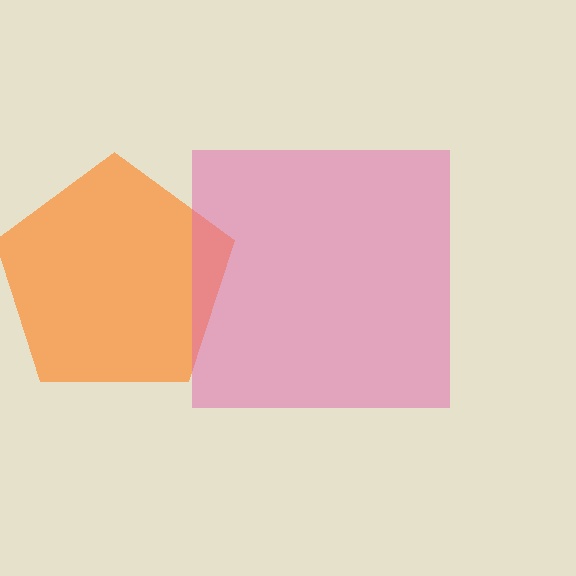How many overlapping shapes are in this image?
There are 2 overlapping shapes in the image.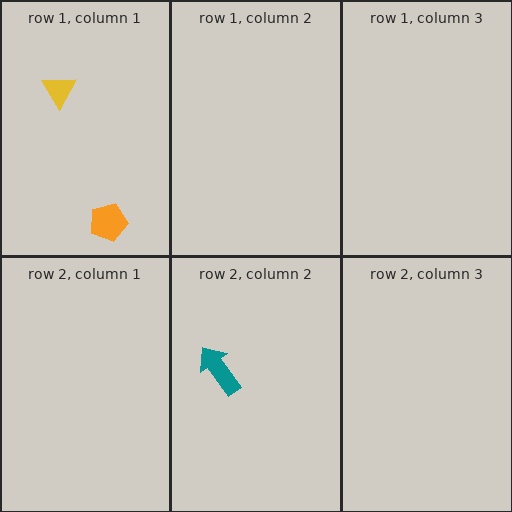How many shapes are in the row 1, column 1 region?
2.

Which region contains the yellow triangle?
The row 1, column 1 region.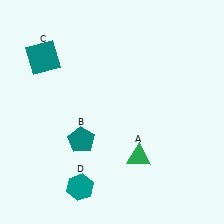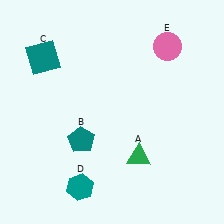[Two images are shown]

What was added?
A pink circle (E) was added in Image 2.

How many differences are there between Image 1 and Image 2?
There is 1 difference between the two images.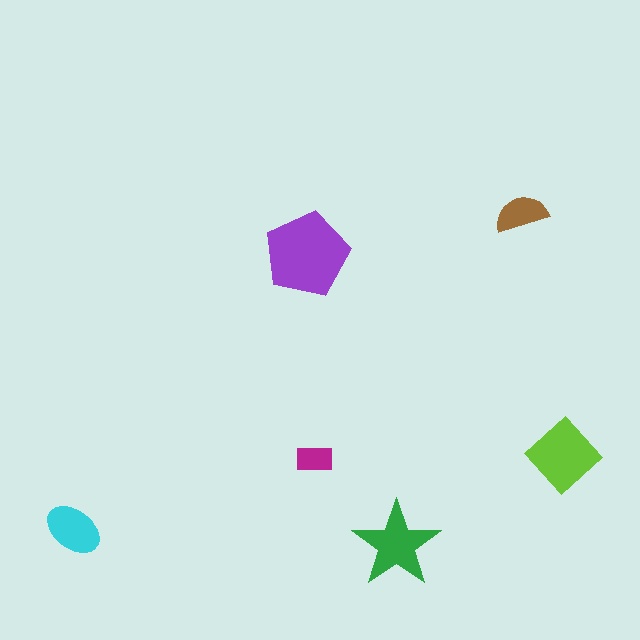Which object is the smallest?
The magenta rectangle.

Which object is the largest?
The purple pentagon.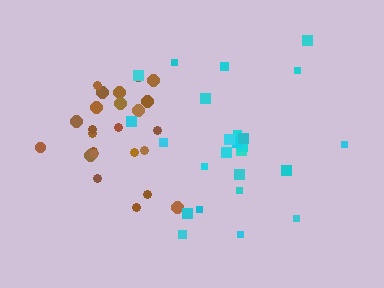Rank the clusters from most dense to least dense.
brown, cyan.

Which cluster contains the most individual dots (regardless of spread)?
Cyan (26).